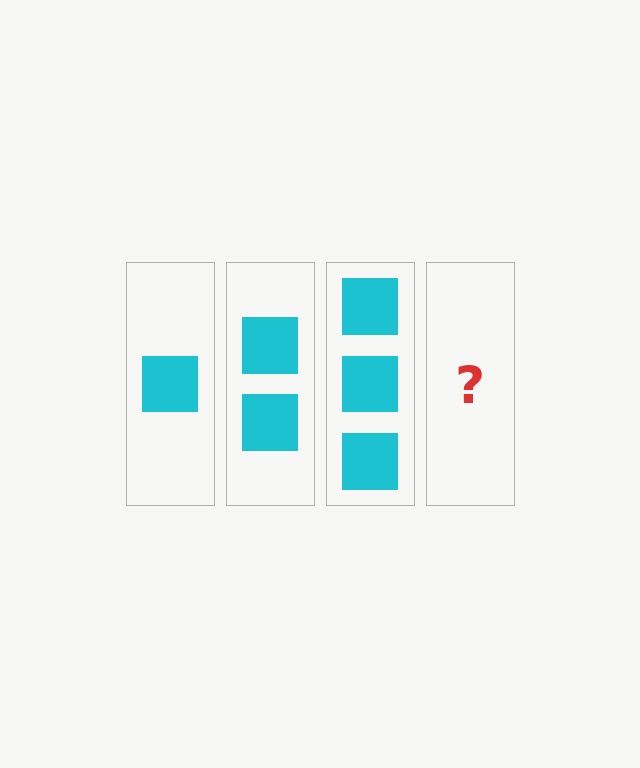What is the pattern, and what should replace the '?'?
The pattern is that each step adds one more square. The '?' should be 4 squares.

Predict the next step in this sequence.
The next step is 4 squares.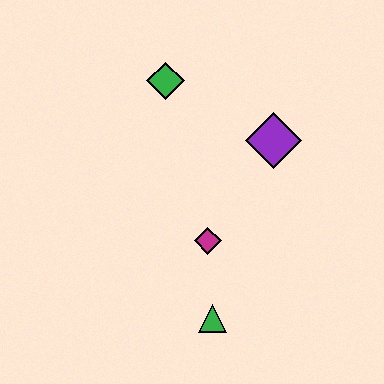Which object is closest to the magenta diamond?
The green triangle is closest to the magenta diamond.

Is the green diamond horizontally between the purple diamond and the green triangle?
No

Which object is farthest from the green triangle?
The green diamond is farthest from the green triangle.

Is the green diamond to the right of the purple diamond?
No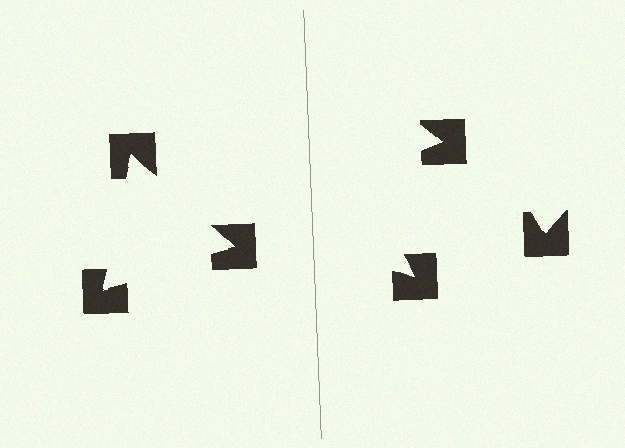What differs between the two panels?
The notched squares are positioned identically on both sides; only the wedge orientations differ. On the left they align to a triangle; on the right they are misaligned.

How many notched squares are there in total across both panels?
6 — 3 on each side.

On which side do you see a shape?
An illusory triangle appears on the left side. On the right side the wedge cuts are rotated, so no coherent shape forms.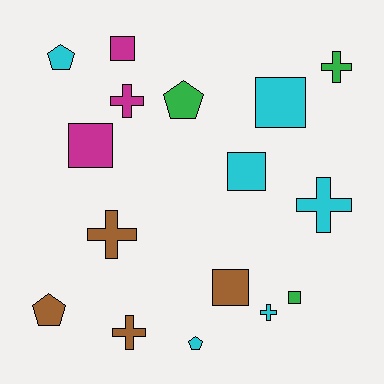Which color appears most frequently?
Cyan, with 6 objects.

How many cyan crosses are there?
There are 2 cyan crosses.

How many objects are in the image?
There are 16 objects.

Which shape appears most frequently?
Square, with 6 objects.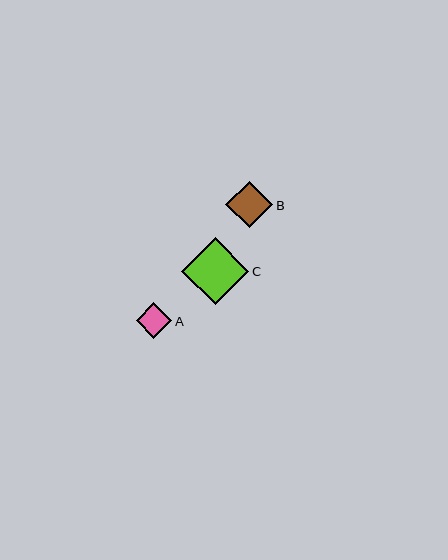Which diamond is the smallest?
Diamond A is the smallest with a size of approximately 36 pixels.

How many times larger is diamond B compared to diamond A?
Diamond B is approximately 1.3 times the size of diamond A.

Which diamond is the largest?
Diamond C is the largest with a size of approximately 67 pixels.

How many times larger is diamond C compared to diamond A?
Diamond C is approximately 1.9 times the size of diamond A.